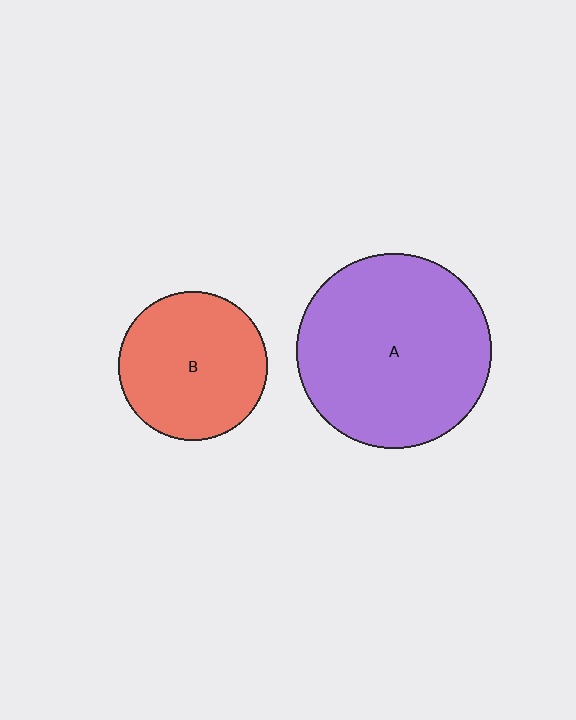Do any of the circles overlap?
No, none of the circles overlap.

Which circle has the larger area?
Circle A (purple).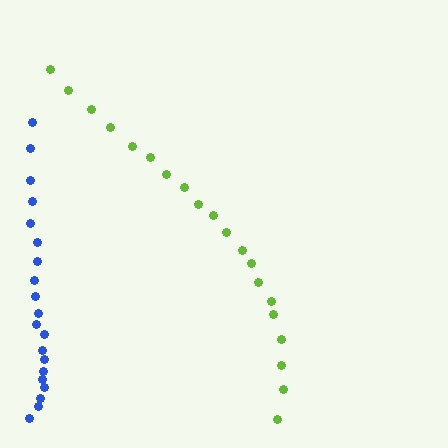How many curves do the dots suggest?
There are 2 distinct paths.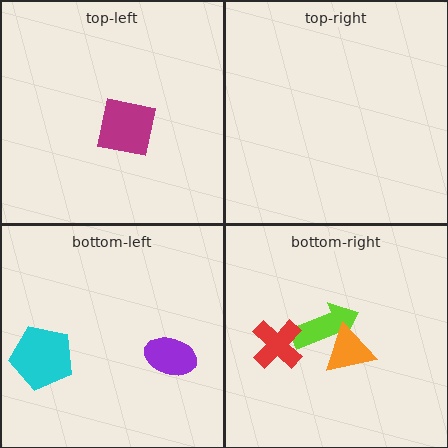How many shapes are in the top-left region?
1.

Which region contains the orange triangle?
The bottom-right region.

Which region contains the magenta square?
The top-left region.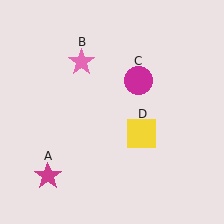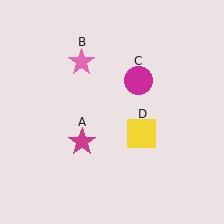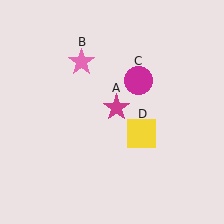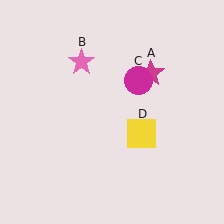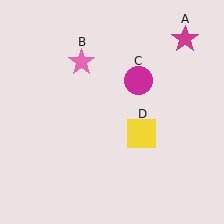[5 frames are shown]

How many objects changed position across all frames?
1 object changed position: magenta star (object A).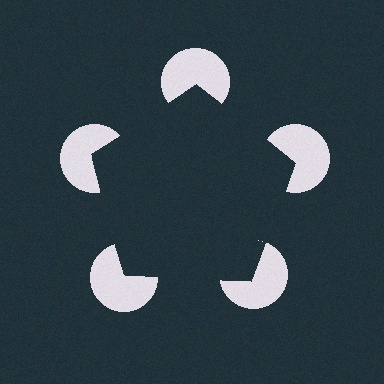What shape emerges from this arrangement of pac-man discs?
An illusory pentagon — its edges are inferred from the aligned wedge cuts in the pac-man discs, not physically drawn.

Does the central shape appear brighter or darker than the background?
It typically appears slightly darker than the background, even though no actual brightness change is drawn.